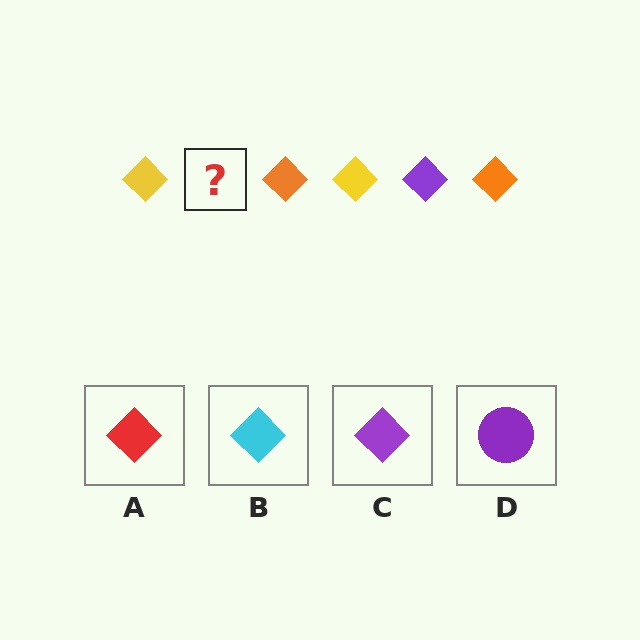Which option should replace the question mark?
Option C.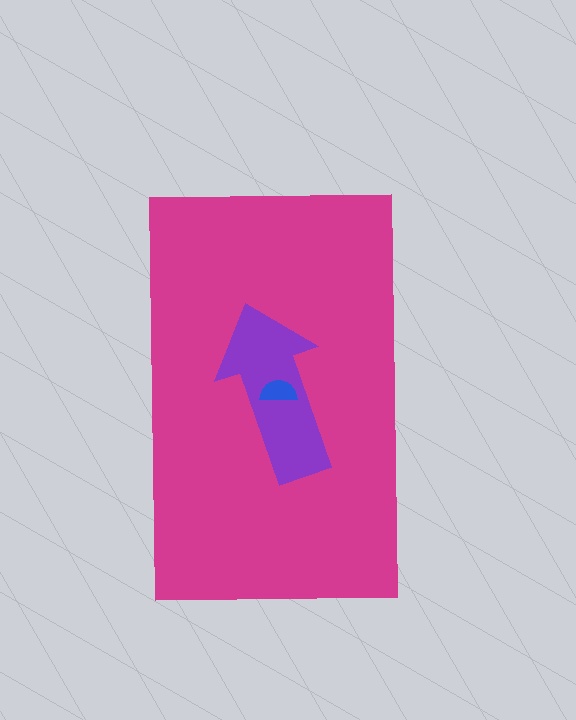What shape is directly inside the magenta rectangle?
The purple arrow.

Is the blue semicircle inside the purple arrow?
Yes.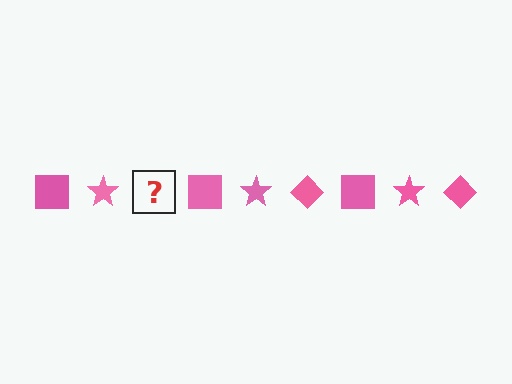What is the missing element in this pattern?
The missing element is a pink diamond.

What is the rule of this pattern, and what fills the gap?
The rule is that the pattern cycles through square, star, diamond shapes in pink. The gap should be filled with a pink diamond.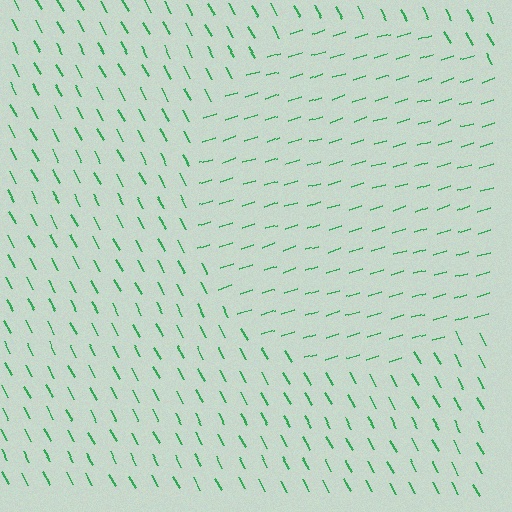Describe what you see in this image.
The image is filled with small green line segments. A circle region in the image has lines oriented differently from the surrounding lines, creating a visible texture boundary.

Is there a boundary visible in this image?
Yes, there is a texture boundary formed by a change in line orientation.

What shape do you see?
I see a circle.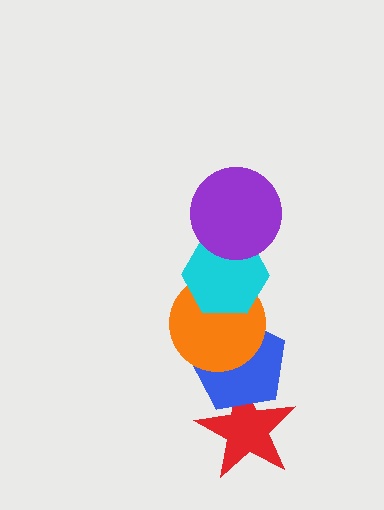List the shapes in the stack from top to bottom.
From top to bottom: the purple circle, the cyan hexagon, the orange circle, the blue pentagon, the red star.